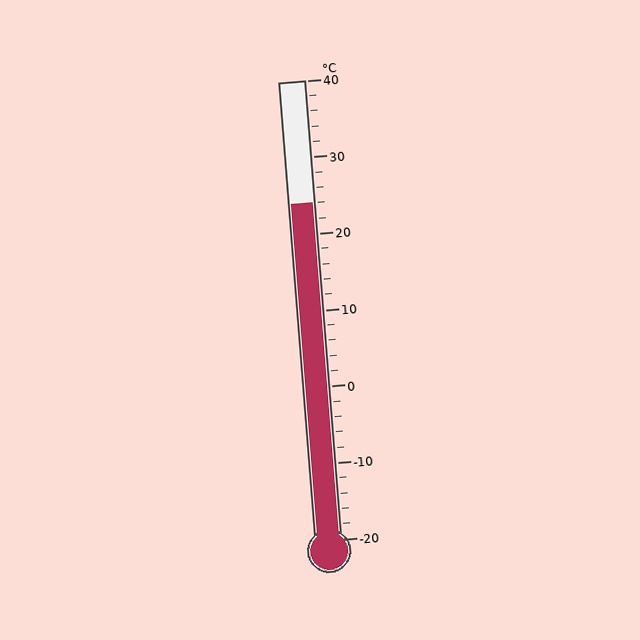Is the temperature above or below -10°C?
The temperature is above -10°C.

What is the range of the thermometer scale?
The thermometer scale ranges from -20°C to 40°C.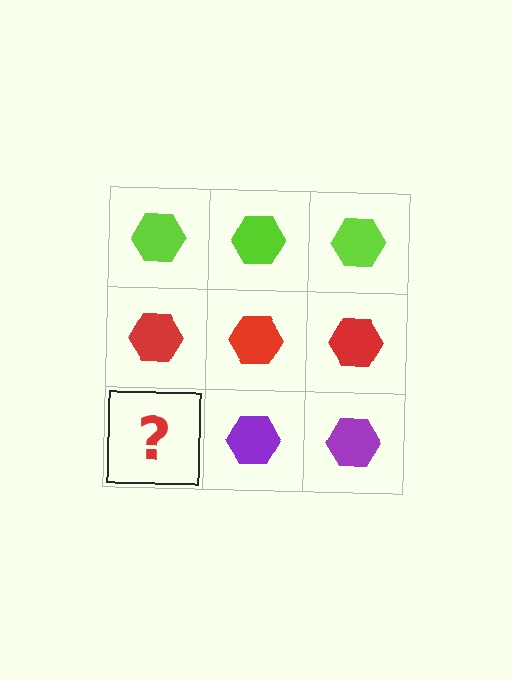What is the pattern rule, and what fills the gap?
The rule is that each row has a consistent color. The gap should be filled with a purple hexagon.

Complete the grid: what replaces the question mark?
The question mark should be replaced with a purple hexagon.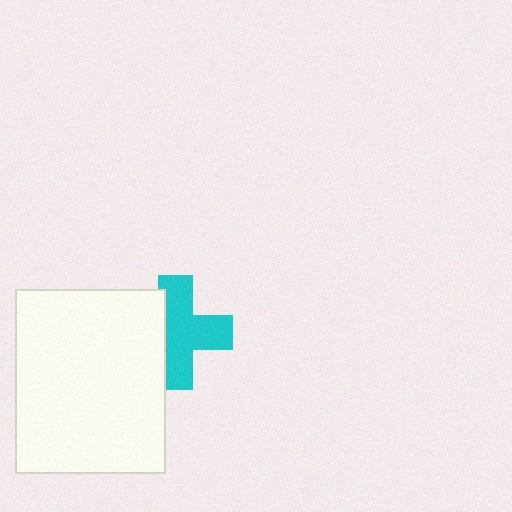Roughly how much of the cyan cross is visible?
Most of it is visible (roughly 68%).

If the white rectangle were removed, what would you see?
You would see the complete cyan cross.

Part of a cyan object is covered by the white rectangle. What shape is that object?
It is a cross.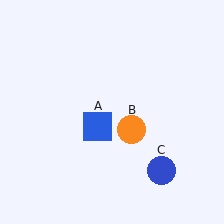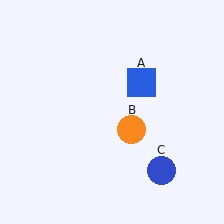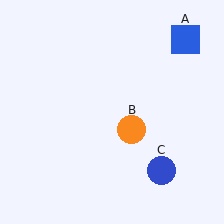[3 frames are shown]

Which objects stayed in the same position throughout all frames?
Orange circle (object B) and blue circle (object C) remained stationary.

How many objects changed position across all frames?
1 object changed position: blue square (object A).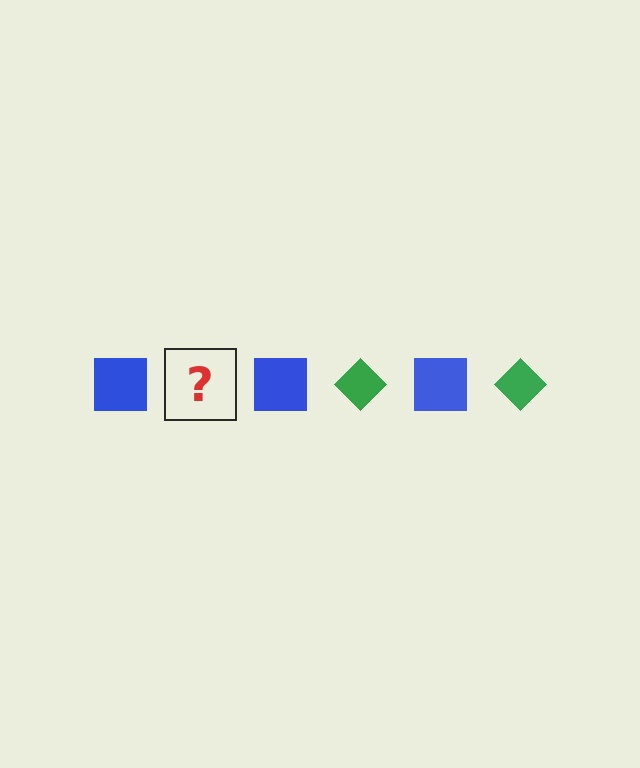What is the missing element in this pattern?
The missing element is a green diamond.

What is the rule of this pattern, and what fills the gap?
The rule is that the pattern alternates between blue square and green diamond. The gap should be filled with a green diamond.